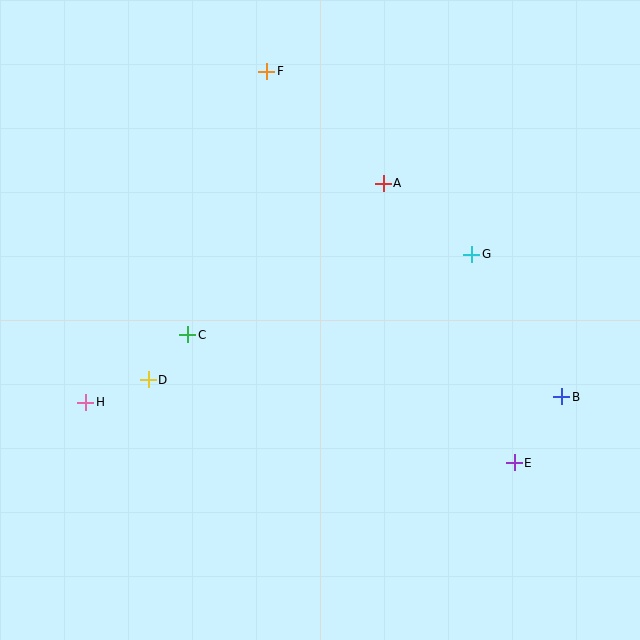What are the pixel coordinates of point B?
Point B is at (562, 397).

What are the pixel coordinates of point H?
Point H is at (86, 402).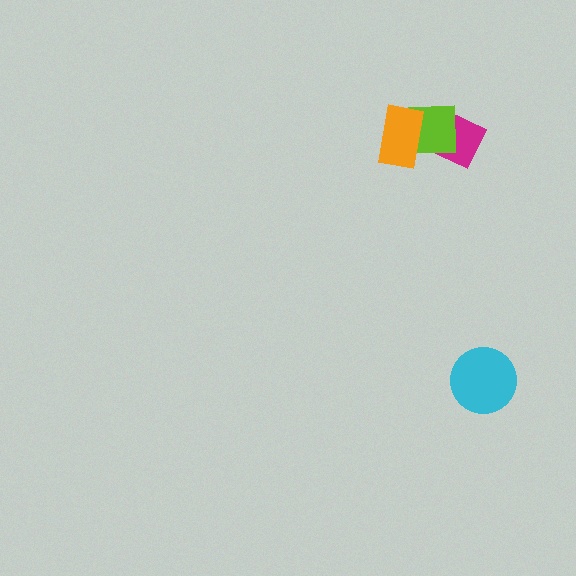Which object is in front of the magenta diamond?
The lime square is in front of the magenta diamond.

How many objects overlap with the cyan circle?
0 objects overlap with the cyan circle.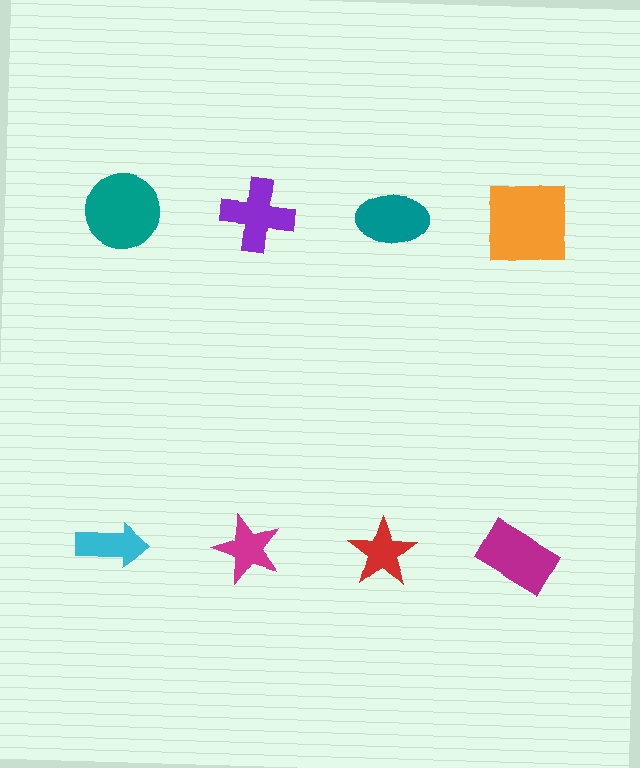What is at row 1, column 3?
A teal ellipse.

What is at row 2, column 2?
A magenta star.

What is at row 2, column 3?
A red star.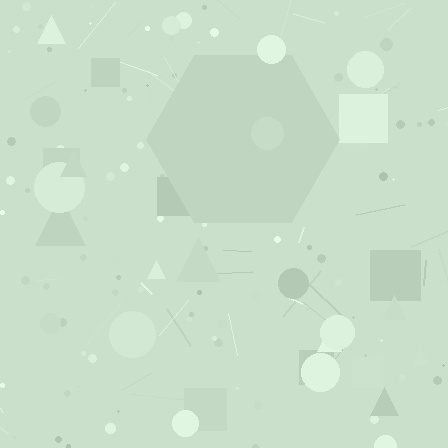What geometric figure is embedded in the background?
A hexagon is embedded in the background.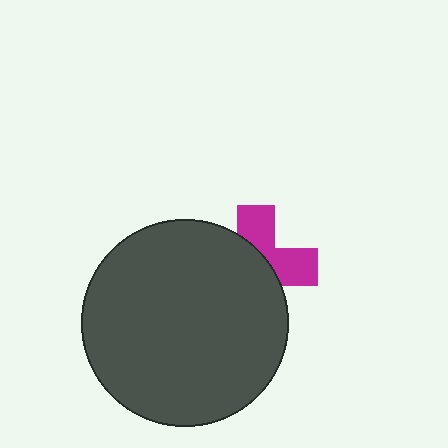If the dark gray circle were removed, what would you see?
You would see the complete magenta cross.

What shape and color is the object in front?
The object in front is a dark gray circle.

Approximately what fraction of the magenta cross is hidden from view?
Roughly 60% of the magenta cross is hidden behind the dark gray circle.